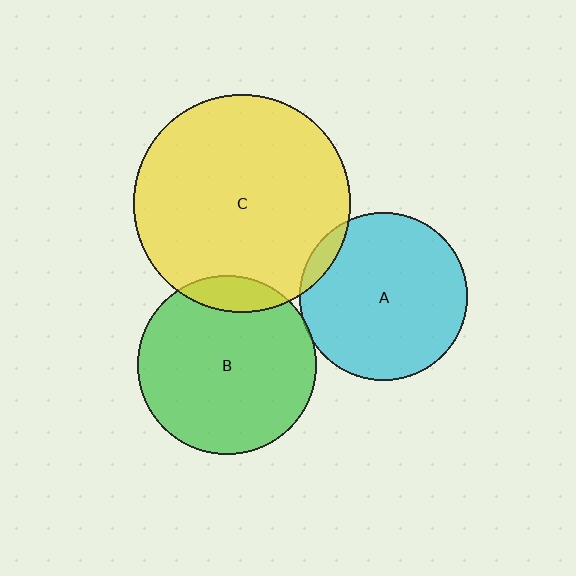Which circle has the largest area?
Circle C (yellow).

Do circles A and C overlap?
Yes.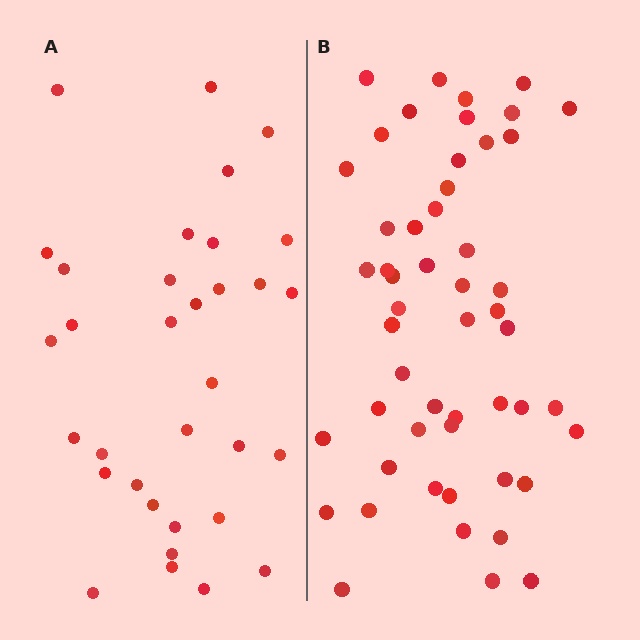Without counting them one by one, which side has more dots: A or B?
Region B (the right region) has more dots.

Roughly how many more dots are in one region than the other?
Region B has approximately 20 more dots than region A.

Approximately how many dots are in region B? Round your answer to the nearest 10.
About 50 dots. (The exact count is 52, which rounds to 50.)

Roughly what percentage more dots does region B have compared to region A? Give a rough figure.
About 60% more.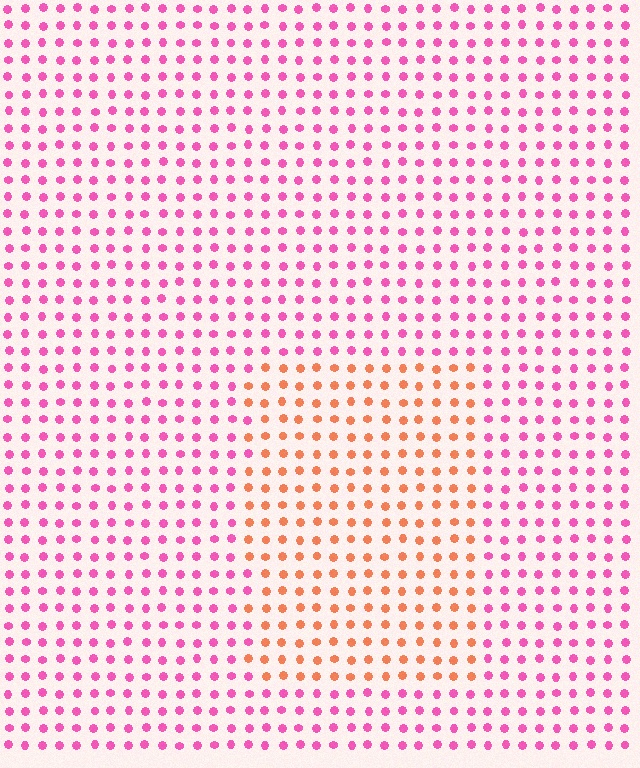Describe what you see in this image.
The image is filled with small pink elements in a uniform arrangement. A rectangle-shaped region is visible where the elements are tinted to a slightly different hue, forming a subtle color boundary.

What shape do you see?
I see a rectangle.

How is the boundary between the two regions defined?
The boundary is defined purely by a slight shift in hue (about 53 degrees). Spacing, size, and orientation are identical on both sides.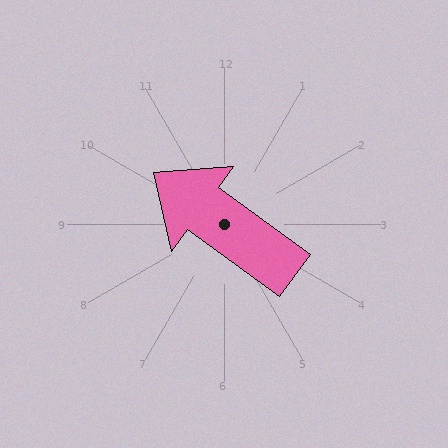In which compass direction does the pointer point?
Northwest.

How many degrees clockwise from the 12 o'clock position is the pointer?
Approximately 306 degrees.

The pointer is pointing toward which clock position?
Roughly 10 o'clock.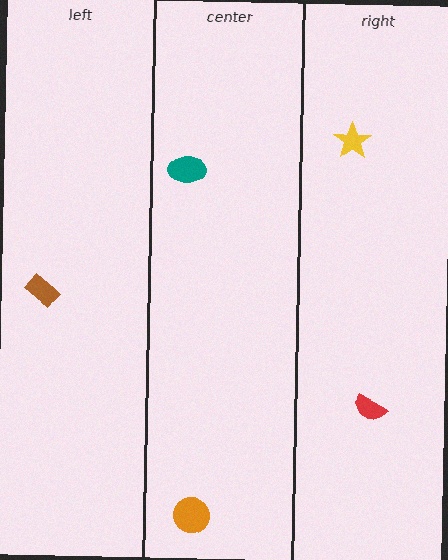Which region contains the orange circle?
The center region.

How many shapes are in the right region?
2.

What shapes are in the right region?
The yellow star, the red semicircle.